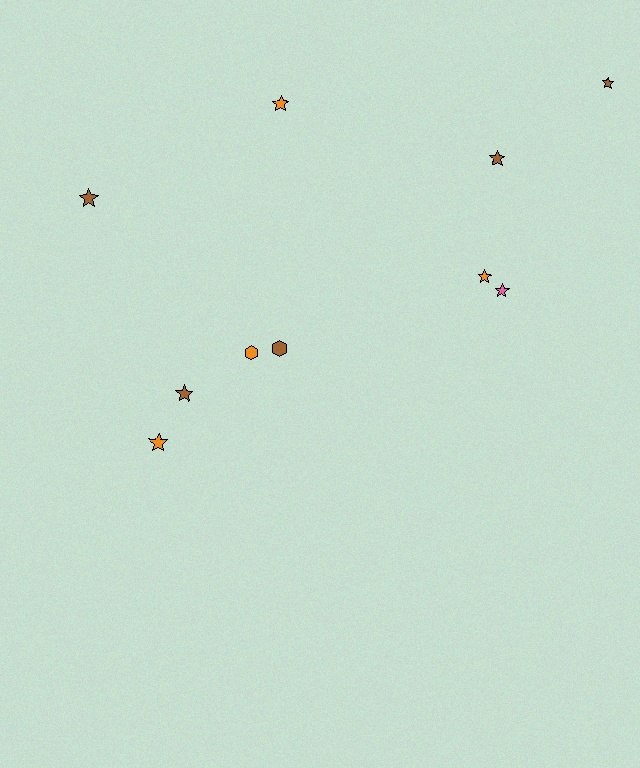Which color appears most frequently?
Brown, with 5 objects.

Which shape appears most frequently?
Star, with 8 objects.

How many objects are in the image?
There are 10 objects.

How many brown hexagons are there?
There is 1 brown hexagon.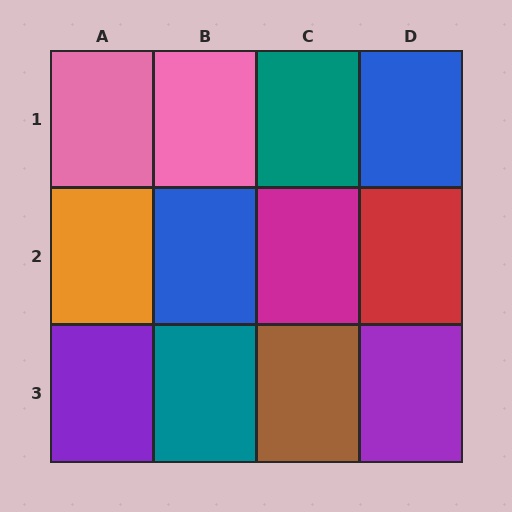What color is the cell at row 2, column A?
Orange.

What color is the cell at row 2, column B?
Blue.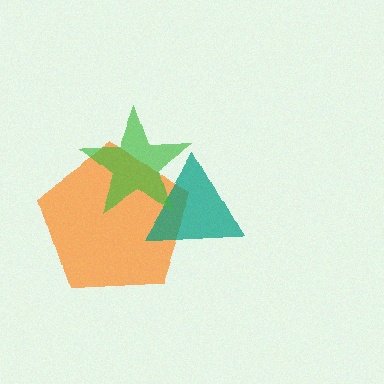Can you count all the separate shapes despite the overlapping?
Yes, there are 3 separate shapes.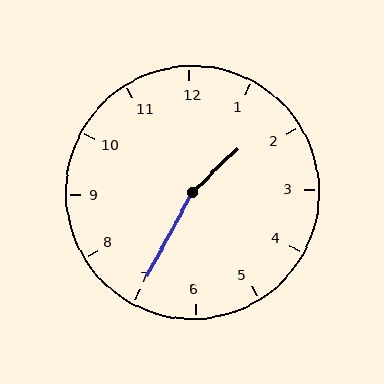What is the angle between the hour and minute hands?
Approximately 162 degrees.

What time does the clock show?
1:35.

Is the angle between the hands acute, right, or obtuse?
It is obtuse.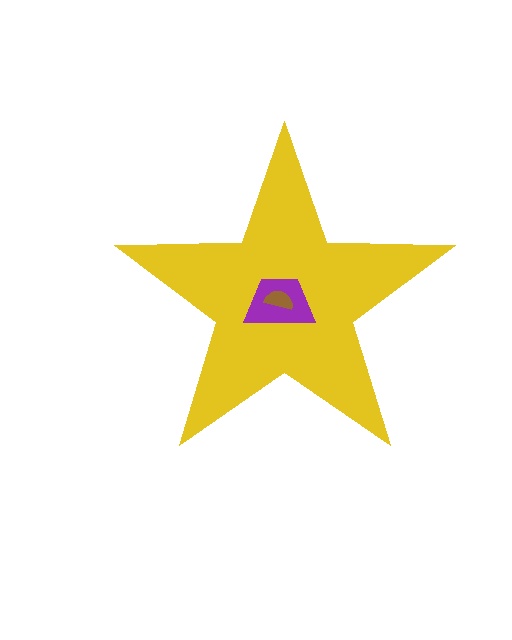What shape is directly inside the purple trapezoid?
The brown semicircle.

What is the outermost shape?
The yellow star.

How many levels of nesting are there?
3.